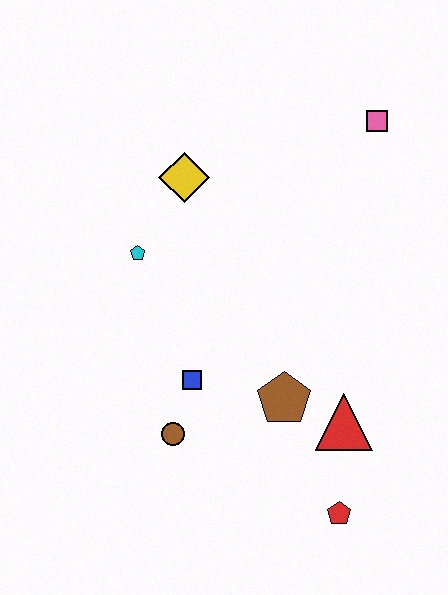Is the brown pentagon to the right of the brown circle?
Yes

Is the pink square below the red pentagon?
No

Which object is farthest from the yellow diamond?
The red pentagon is farthest from the yellow diamond.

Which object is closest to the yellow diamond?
The cyan pentagon is closest to the yellow diamond.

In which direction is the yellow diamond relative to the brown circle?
The yellow diamond is above the brown circle.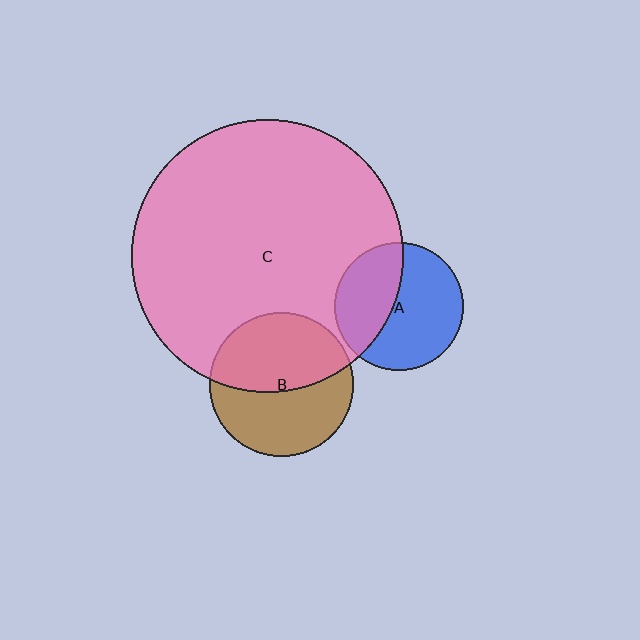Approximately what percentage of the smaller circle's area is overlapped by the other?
Approximately 50%.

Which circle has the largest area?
Circle C (pink).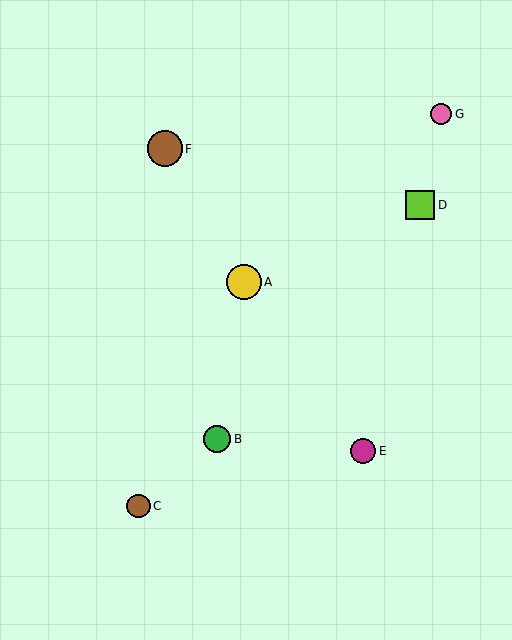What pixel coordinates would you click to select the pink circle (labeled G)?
Click at (441, 114) to select the pink circle G.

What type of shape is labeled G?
Shape G is a pink circle.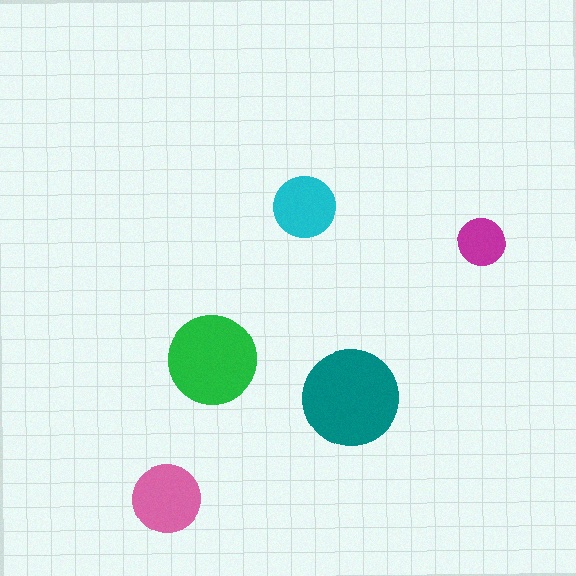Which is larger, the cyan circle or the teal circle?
The teal one.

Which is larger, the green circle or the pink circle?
The green one.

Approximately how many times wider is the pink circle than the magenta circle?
About 1.5 times wider.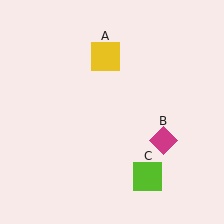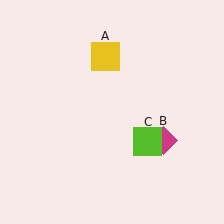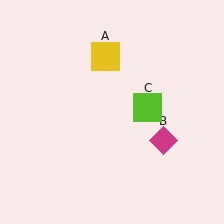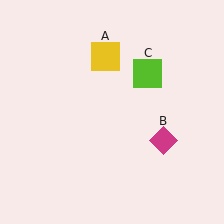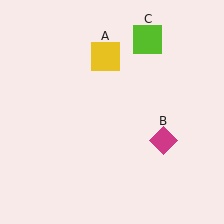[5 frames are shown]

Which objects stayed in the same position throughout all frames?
Yellow square (object A) and magenta diamond (object B) remained stationary.